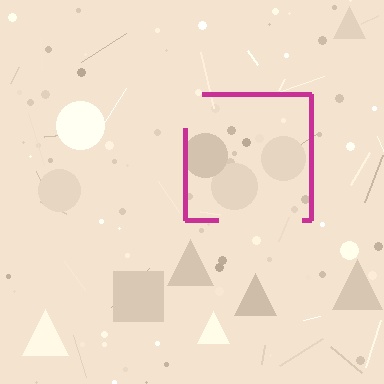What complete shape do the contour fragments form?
The contour fragments form a square.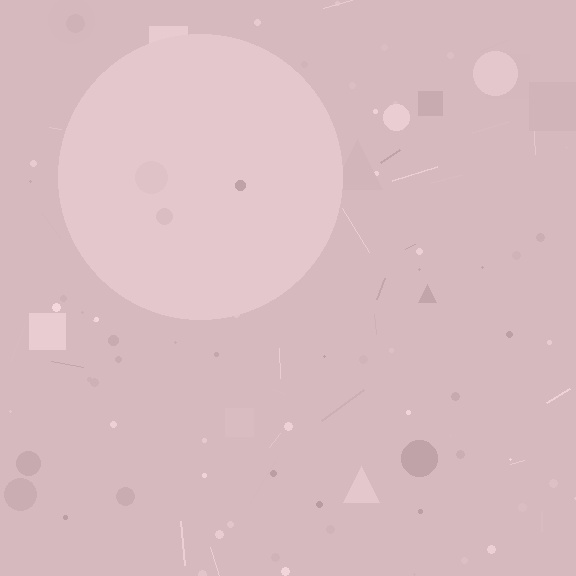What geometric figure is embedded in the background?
A circle is embedded in the background.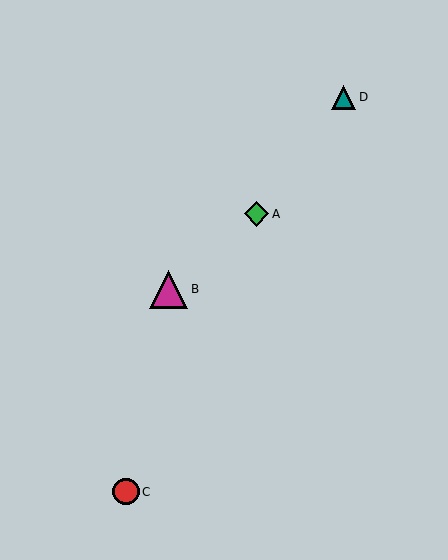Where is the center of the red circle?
The center of the red circle is at (126, 492).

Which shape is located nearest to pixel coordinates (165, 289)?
The magenta triangle (labeled B) at (168, 289) is nearest to that location.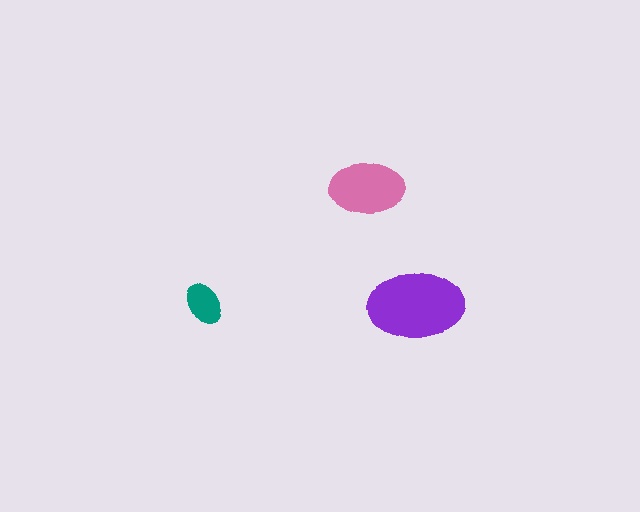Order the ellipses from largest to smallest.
the purple one, the pink one, the teal one.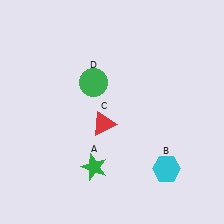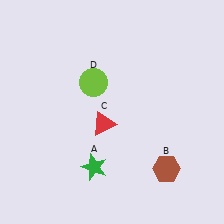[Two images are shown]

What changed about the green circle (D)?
In Image 1, D is green. In Image 2, it changed to lime.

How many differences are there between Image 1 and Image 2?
There are 2 differences between the two images.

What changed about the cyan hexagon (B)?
In Image 1, B is cyan. In Image 2, it changed to brown.